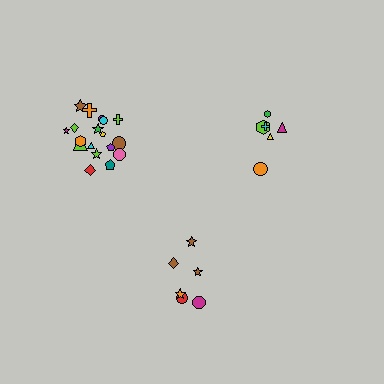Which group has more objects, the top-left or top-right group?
The top-left group.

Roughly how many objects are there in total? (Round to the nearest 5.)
Roughly 30 objects in total.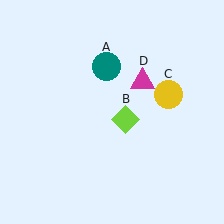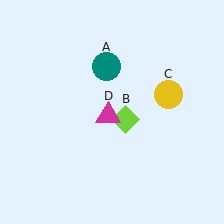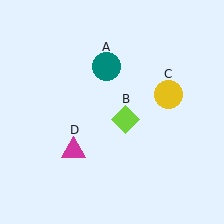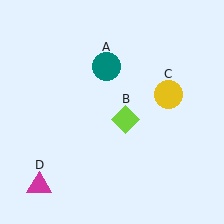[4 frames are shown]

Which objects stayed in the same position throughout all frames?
Teal circle (object A) and lime diamond (object B) and yellow circle (object C) remained stationary.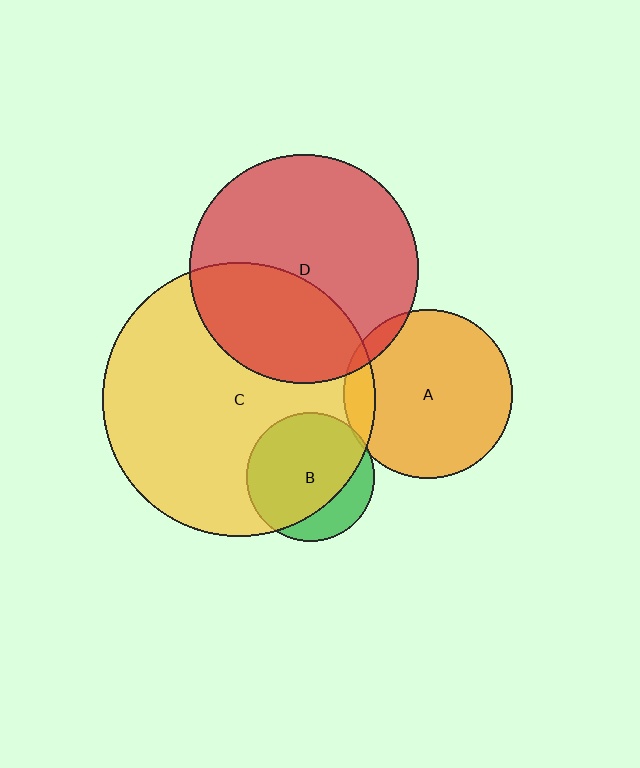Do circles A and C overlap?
Yes.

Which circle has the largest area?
Circle C (yellow).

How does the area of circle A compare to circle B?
Approximately 1.7 times.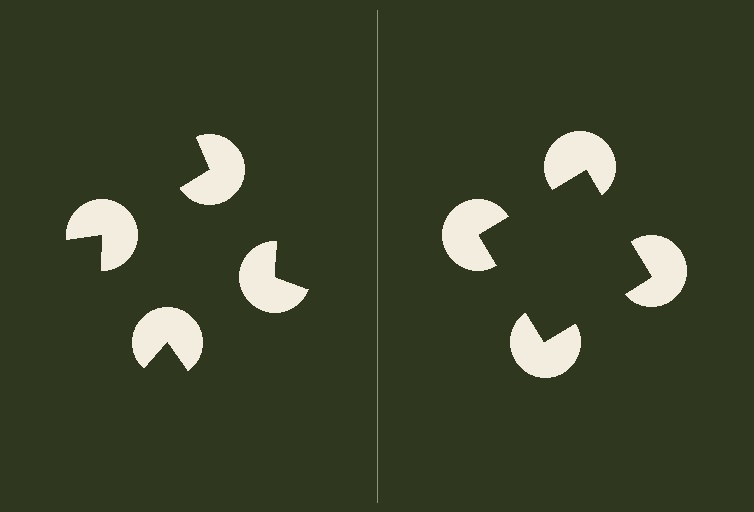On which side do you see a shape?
An illusory square appears on the right side. On the left side the wedge cuts are rotated, so no coherent shape forms.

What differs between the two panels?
The pac-man discs are positioned identically on both sides; only the wedge orientations differ. On the right they align to a square; on the left they are misaligned.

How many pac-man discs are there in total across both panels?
8 — 4 on each side.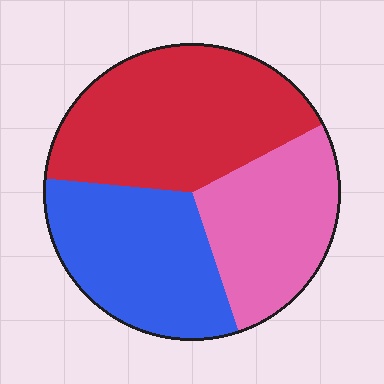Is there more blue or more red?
Red.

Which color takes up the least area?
Pink, at roughly 25%.